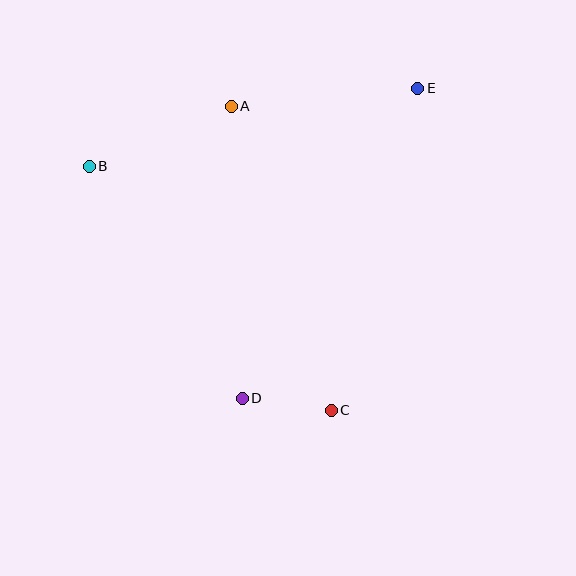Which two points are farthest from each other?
Points D and E are farthest from each other.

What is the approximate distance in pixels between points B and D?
The distance between B and D is approximately 278 pixels.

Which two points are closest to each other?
Points C and D are closest to each other.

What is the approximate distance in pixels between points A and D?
The distance between A and D is approximately 292 pixels.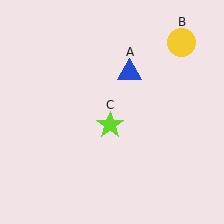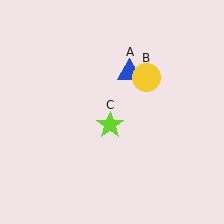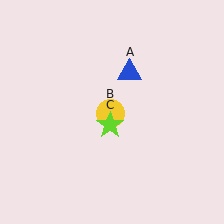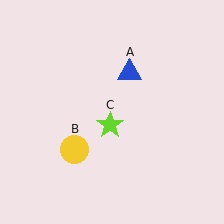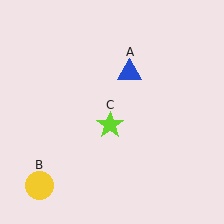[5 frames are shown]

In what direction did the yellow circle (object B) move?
The yellow circle (object B) moved down and to the left.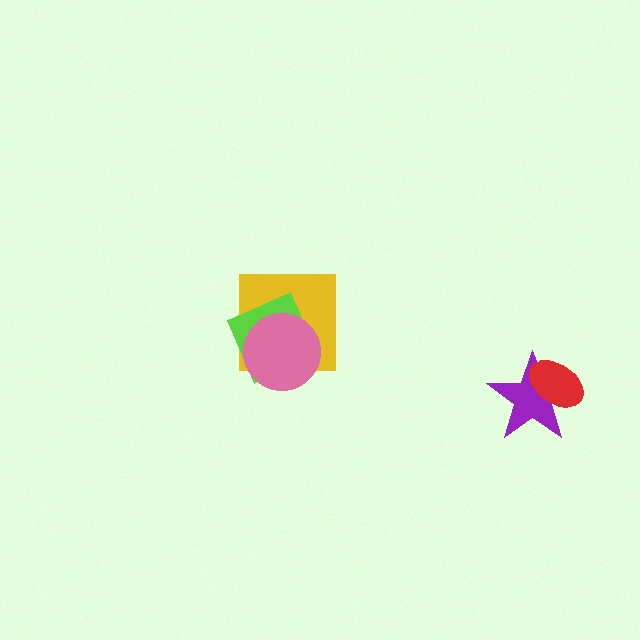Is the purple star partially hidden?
Yes, it is partially covered by another shape.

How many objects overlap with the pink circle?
2 objects overlap with the pink circle.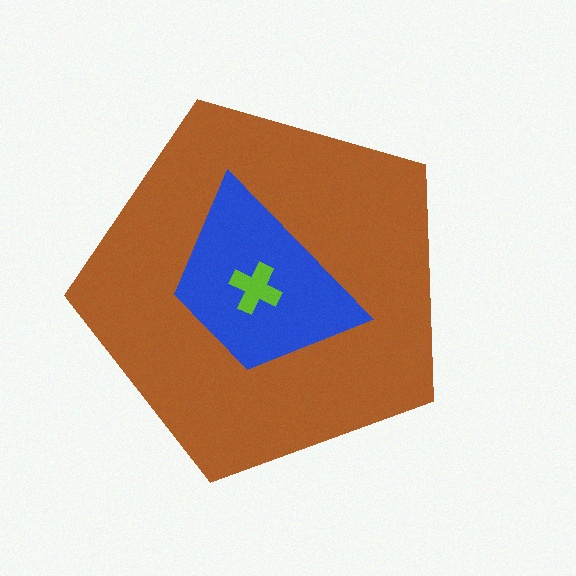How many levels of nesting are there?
3.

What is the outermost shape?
The brown pentagon.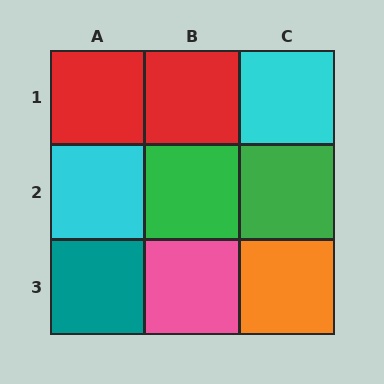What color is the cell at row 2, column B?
Green.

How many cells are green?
2 cells are green.